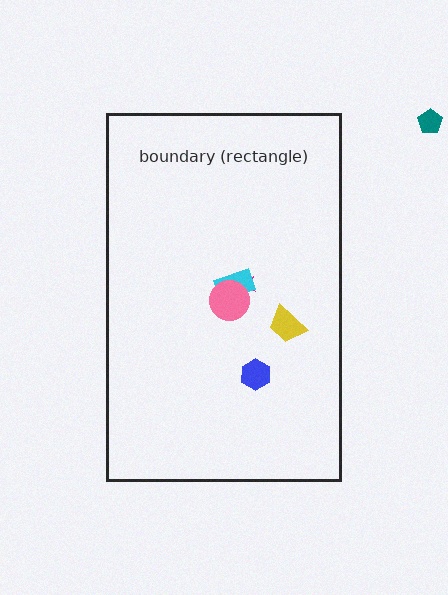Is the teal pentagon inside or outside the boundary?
Outside.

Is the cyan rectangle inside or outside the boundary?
Inside.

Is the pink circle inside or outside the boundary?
Inside.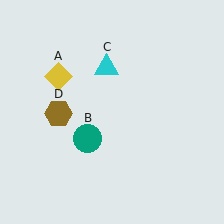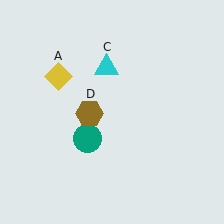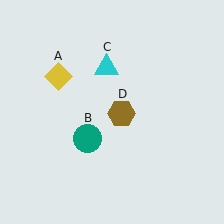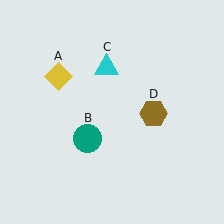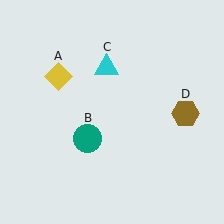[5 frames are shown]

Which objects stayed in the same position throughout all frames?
Yellow diamond (object A) and teal circle (object B) and cyan triangle (object C) remained stationary.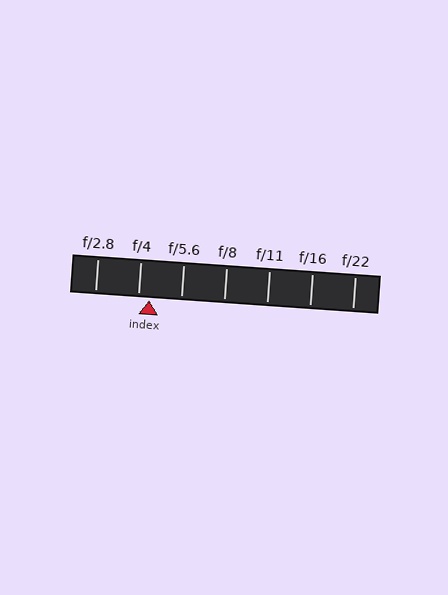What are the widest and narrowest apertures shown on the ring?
The widest aperture shown is f/2.8 and the narrowest is f/22.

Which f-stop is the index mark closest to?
The index mark is closest to f/4.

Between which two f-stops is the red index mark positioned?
The index mark is between f/4 and f/5.6.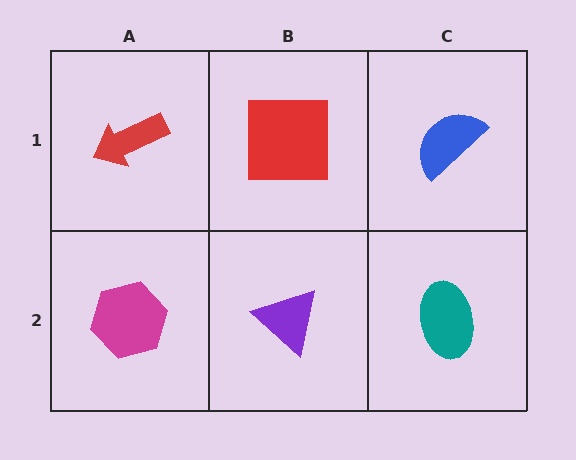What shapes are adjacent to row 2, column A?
A red arrow (row 1, column A), a purple triangle (row 2, column B).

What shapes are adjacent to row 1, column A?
A magenta hexagon (row 2, column A), a red square (row 1, column B).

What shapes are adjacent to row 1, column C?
A teal ellipse (row 2, column C), a red square (row 1, column B).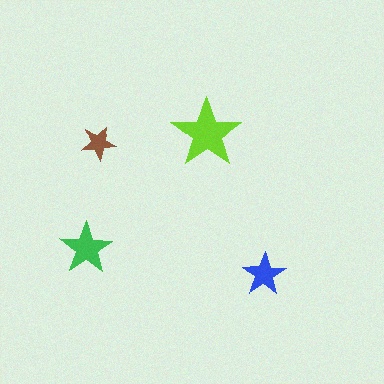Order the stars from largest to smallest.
the lime one, the green one, the blue one, the brown one.